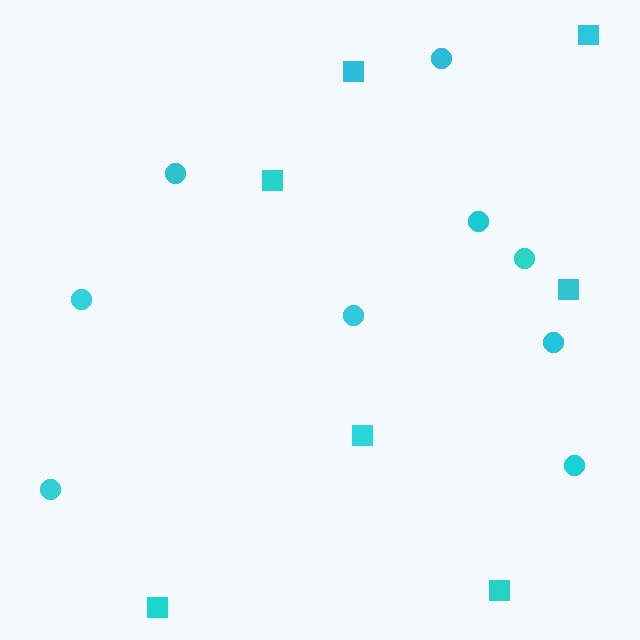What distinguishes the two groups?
There are 2 groups: one group of circles (9) and one group of squares (7).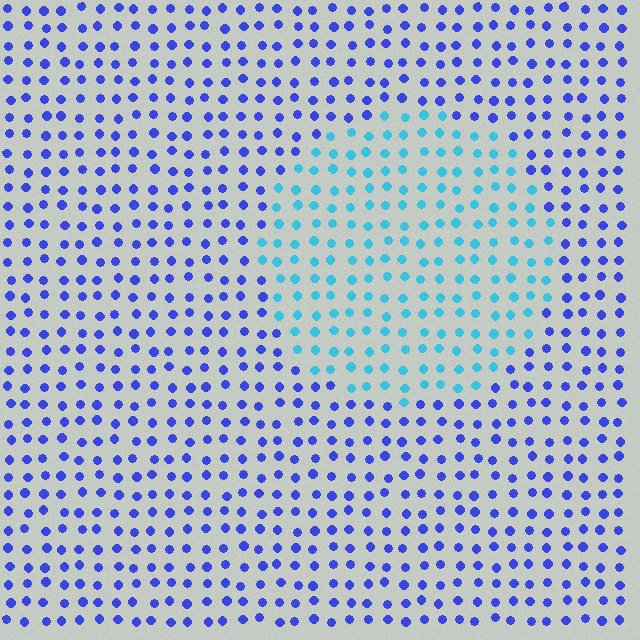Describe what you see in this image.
The image is filled with small blue elements in a uniform arrangement. A circle-shaped region is visible where the elements are tinted to a slightly different hue, forming a subtle color boundary.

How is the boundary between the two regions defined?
The boundary is defined purely by a slight shift in hue (about 46 degrees). Spacing, size, and orientation are identical on both sides.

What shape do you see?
I see a circle.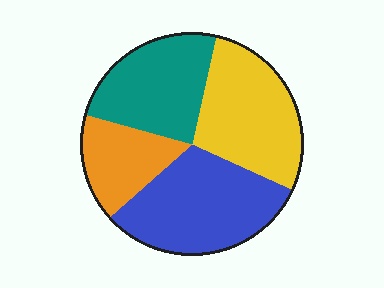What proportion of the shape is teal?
Teal covers roughly 25% of the shape.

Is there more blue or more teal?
Blue.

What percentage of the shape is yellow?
Yellow takes up about one quarter (1/4) of the shape.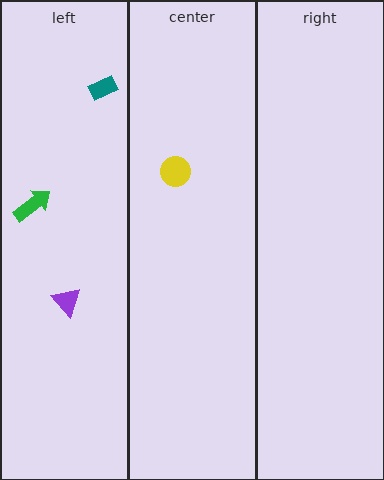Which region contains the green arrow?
The left region.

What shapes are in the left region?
The purple triangle, the green arrow, the teal rectangle.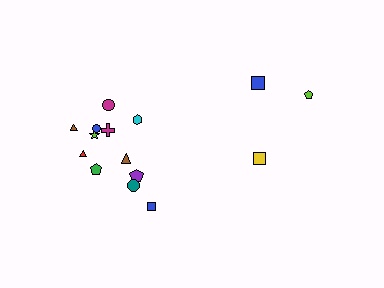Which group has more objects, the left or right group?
The left group.